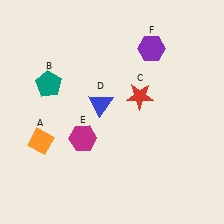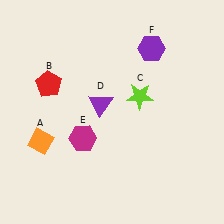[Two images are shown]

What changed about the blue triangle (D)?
In Image 1, D is blue. In Image 2, it changed to purple.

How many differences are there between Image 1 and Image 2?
There are 3 differences between the two images.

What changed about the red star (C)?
In Image 1, C is red. In Image 2, it changed to lime.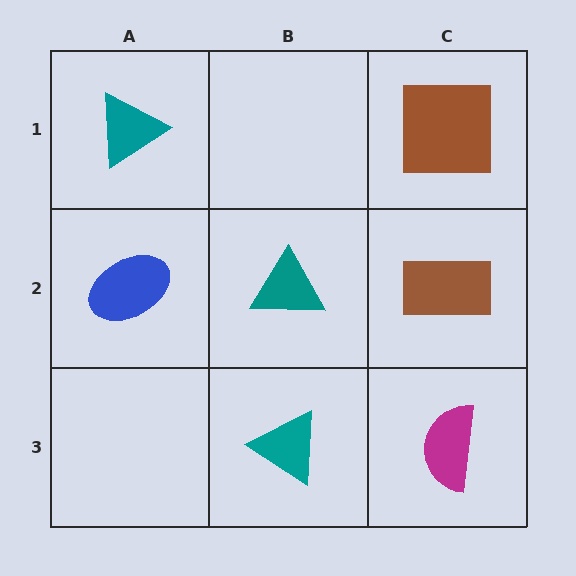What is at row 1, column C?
A brown square.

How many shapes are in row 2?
3 shapes.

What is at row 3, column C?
A magenta semicircle.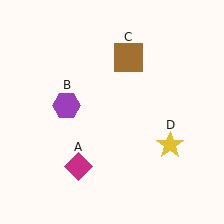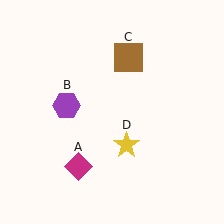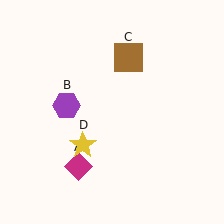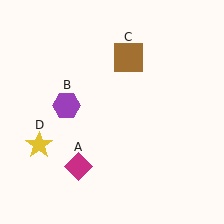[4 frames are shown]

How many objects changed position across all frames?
1 object changed position: yellow star (object D).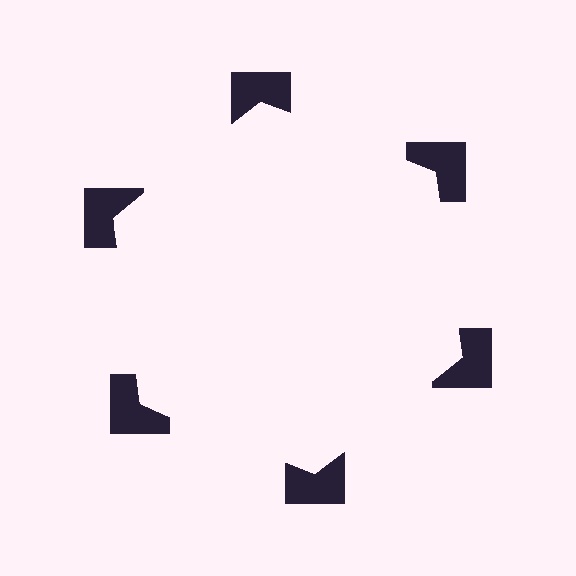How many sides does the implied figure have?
6 sides.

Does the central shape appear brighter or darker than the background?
It typically appears slightly brighter than the background, even though no actual brightness change is drawn.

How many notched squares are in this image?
There are 6 — one at each vertex of the illusory hexagon.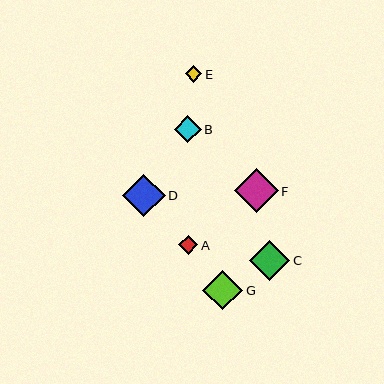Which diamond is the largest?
Diamond F is the largest with a size of approximately 44 pixels.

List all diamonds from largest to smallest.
From largest to smallest: F, D, C, G, B, A, E.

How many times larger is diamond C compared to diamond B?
Diamond C is approximately 1.5 times the size of diamond B.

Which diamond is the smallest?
Diamond E is the smallest with a size of approximately 16 pixels.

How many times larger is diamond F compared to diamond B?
Diamond F is approximately 1.7 times the size of diamond B.